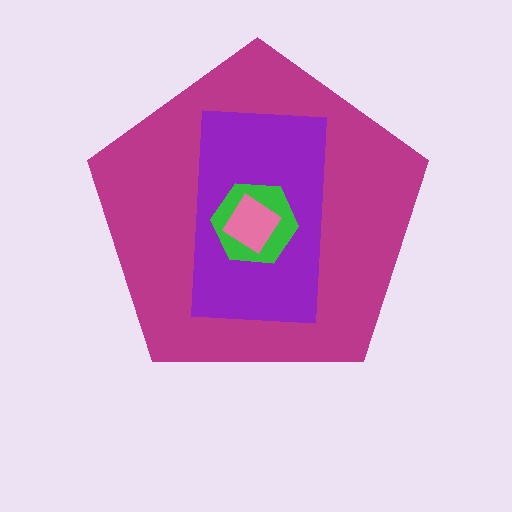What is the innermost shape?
The pink diamond.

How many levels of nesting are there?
4.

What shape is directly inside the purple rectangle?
The green hexagon.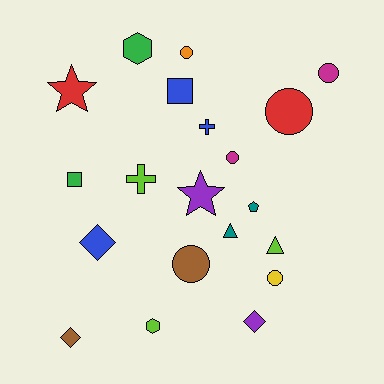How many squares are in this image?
There are 2 squares.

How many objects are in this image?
There are 20 objects.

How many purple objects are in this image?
There are 2 purple objects.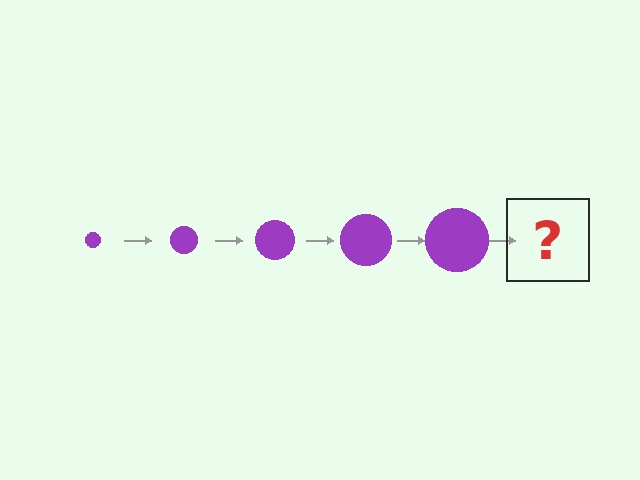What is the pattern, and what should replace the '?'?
The pattern is that the circle gets progressively larger each step. The '?' should be a purple circle, larger than the previous one.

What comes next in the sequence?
The next element should be a purple circle, larger than the previous one.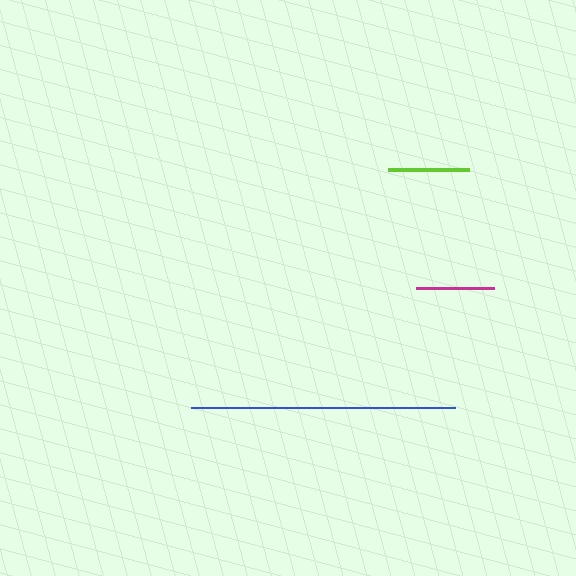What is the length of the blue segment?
The blue segment is approximately 264 pixels long.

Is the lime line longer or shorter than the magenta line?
The lime line is longer than the magenta line.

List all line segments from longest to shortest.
From longest to shortest: blue, lime, magenta.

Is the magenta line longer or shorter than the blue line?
The blue line is longer than the magenta line.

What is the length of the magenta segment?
The magenta segment is approximately 78 pixels long.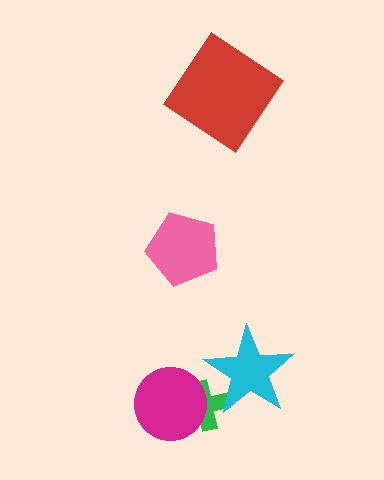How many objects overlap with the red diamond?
0 objects overlap with the red diamond.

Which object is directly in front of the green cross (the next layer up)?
The magenta circle is directly in front of the green cross.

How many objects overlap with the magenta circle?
1 object overlaps with the magenta circle.